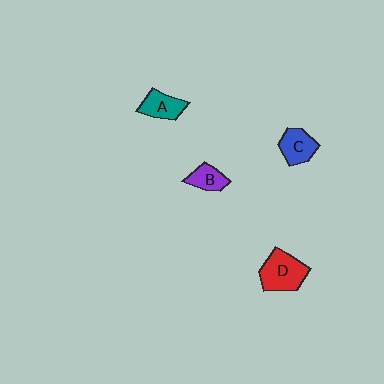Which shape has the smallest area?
Shape B (purple).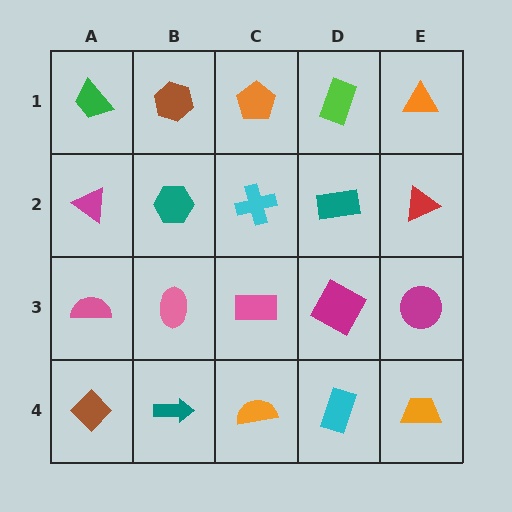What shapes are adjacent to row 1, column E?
A red triangle (row 2, column E), a lime rectangle (row 1, column D).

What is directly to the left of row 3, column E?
A magenta square.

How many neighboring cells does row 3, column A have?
3.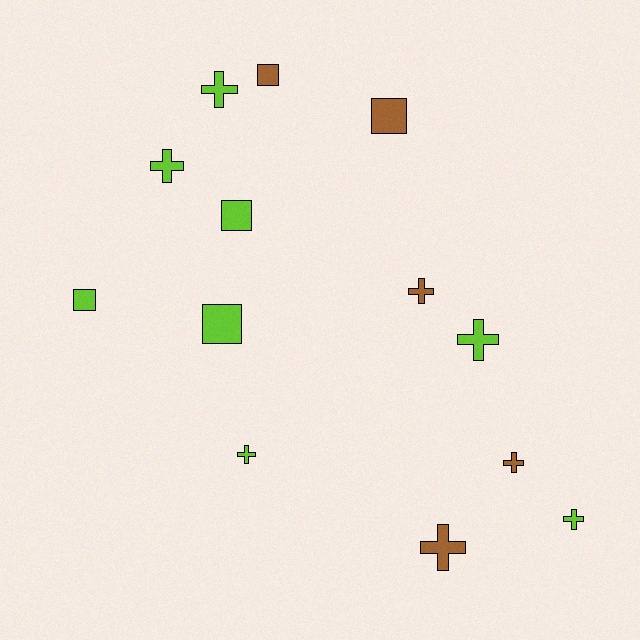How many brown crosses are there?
There are 3 brown crosses.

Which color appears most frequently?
Lime, with 8 objects.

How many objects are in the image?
There are 13 objects.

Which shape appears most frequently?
Cross, with 8 objects.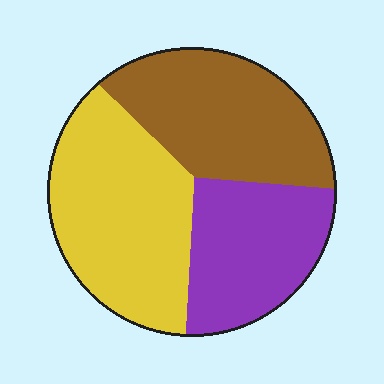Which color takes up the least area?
Purple, at roughly 25%.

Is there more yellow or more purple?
Yellow.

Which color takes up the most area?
Yellow, at roughly 40%.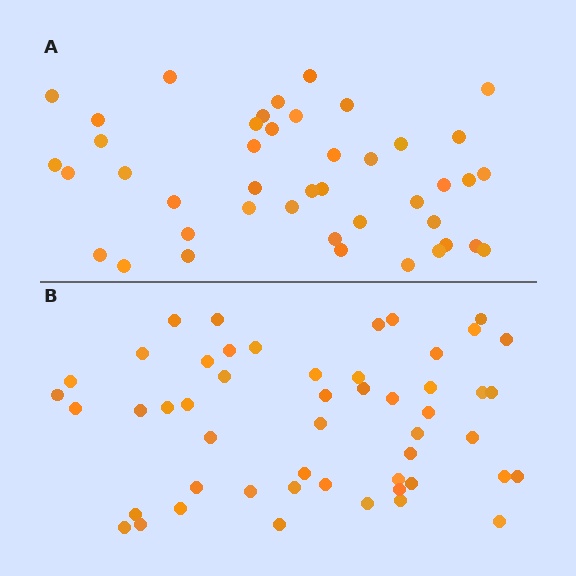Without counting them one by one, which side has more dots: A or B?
Region B (the bottom region) has more dots.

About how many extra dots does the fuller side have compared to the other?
Region B has roughly 8 or so more dots than region A.